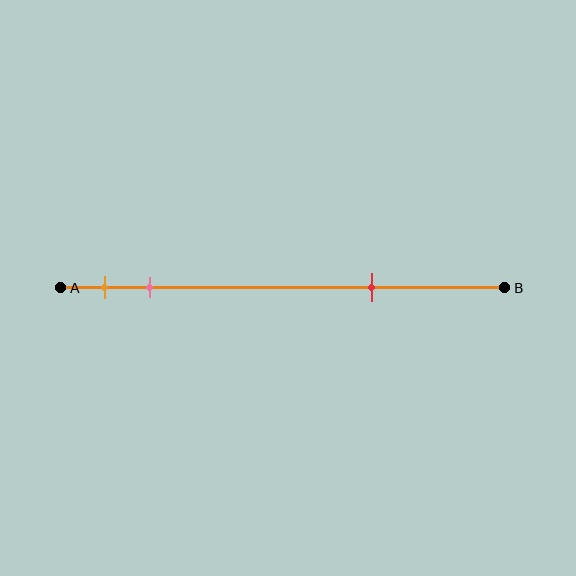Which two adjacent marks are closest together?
The orange and pink marks are the closest adjacent pair.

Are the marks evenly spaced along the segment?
No, the marks are not evenly spaced.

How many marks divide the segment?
There are 3 marks dividing the segment.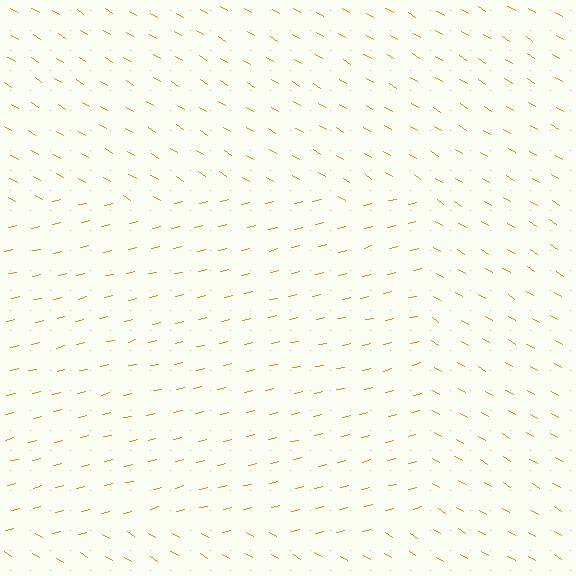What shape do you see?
I see a rectangle.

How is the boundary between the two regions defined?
The boundary is defined purely by a change in line orientation (approximately 45 degrees difference). All lines are the same color and thickness.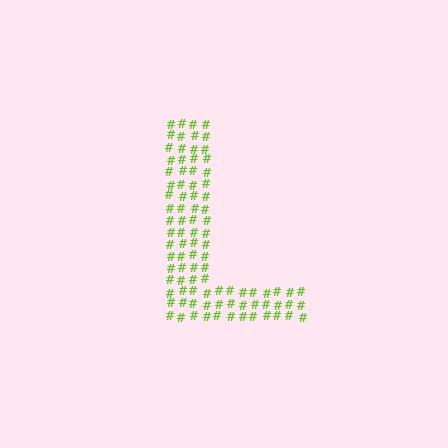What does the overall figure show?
The overall figure shows the letter L.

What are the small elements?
The small elements are hash symbols.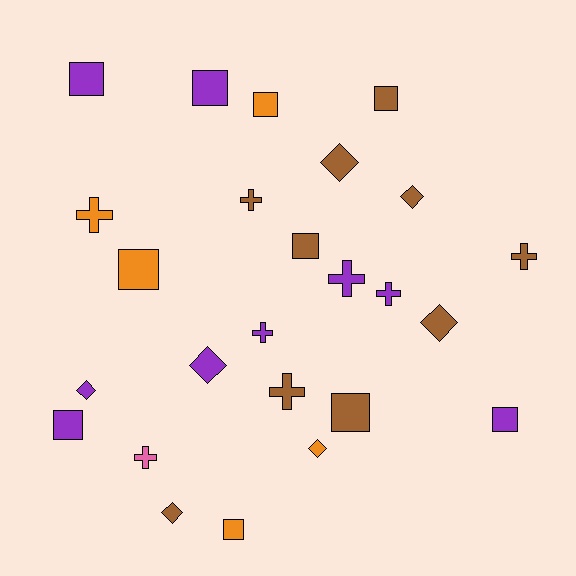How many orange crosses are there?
There is 1 orange cross.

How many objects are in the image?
There are 25 objects.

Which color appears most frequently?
Brown, with 10 objects.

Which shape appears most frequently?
Square, with 10 objects.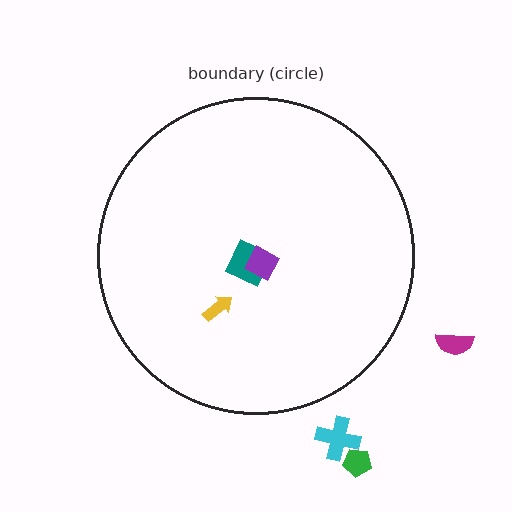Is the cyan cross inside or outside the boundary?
Outside.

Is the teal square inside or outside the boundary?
Inside.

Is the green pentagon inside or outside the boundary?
Outside.